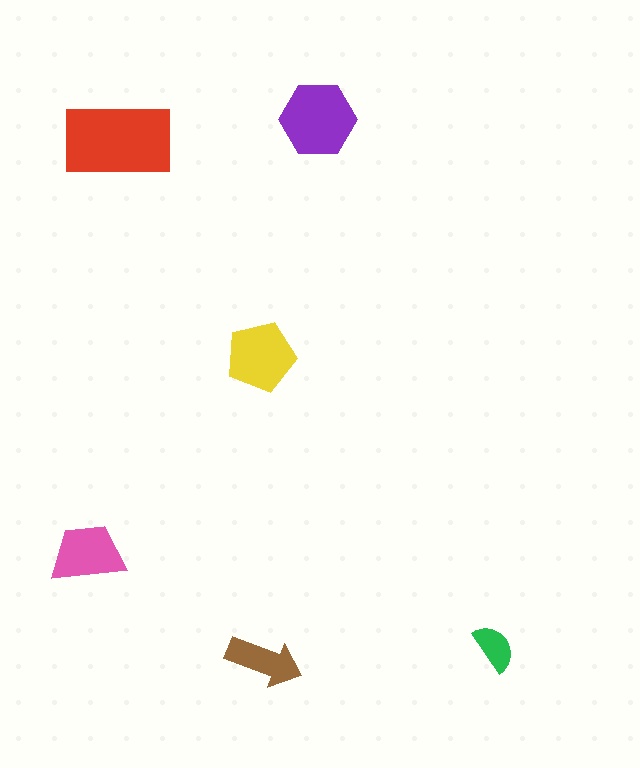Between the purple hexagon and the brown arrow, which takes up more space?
The purple hexagon.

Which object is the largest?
The red rectangle.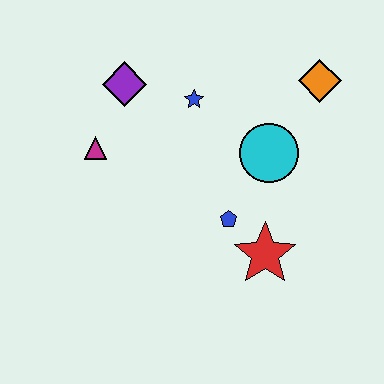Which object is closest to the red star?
The blue pentagon is closest to the red star.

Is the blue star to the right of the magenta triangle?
Yes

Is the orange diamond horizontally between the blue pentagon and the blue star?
No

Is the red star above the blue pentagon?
No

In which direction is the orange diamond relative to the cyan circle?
The orange diamond is above the cyan circle.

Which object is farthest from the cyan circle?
The magenta triangle is farthest from the cyan circle.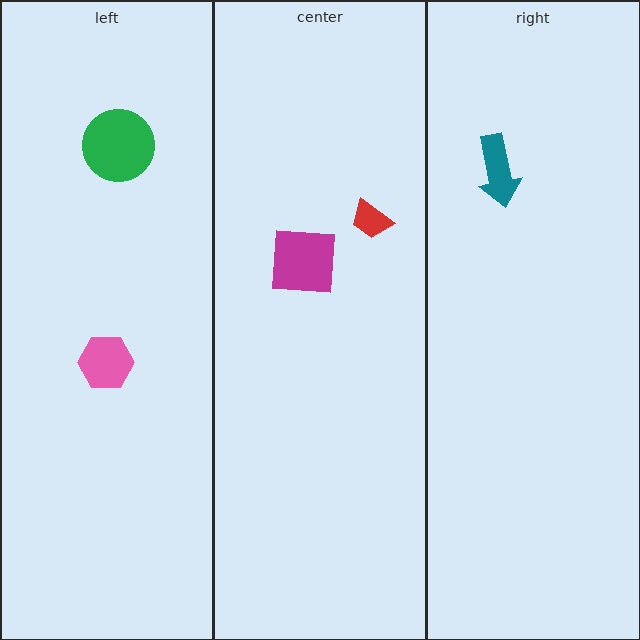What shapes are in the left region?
The green circle, the pink hexagon.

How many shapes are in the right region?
1.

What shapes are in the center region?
The red trapezoid, the magenta square.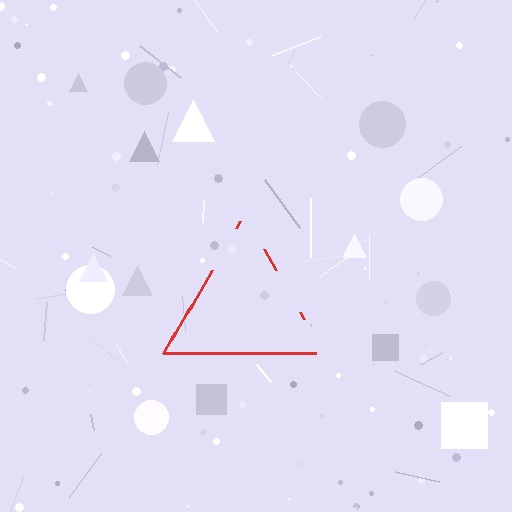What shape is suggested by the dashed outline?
The dashed outline suggests a triangle.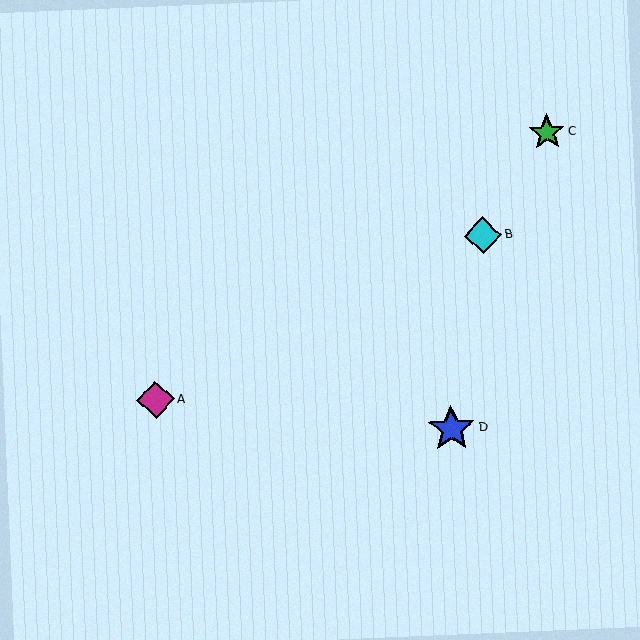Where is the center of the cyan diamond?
The center of the cyan diamond is at (483, 235).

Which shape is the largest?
The blue star (labeled D) is the largest.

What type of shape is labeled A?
Shape A is a magenta diamond.